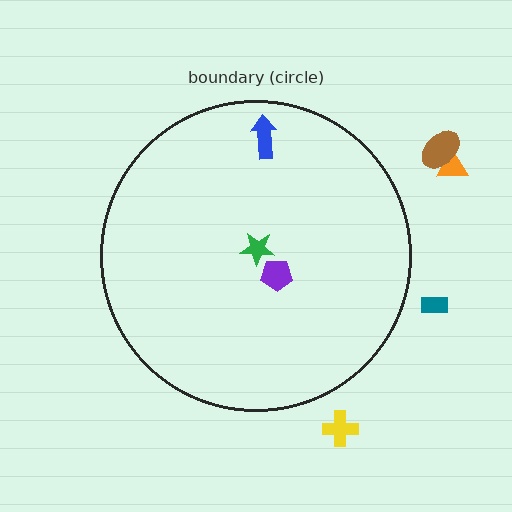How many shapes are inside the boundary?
3 inside, 4 outside.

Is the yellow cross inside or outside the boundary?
Outside.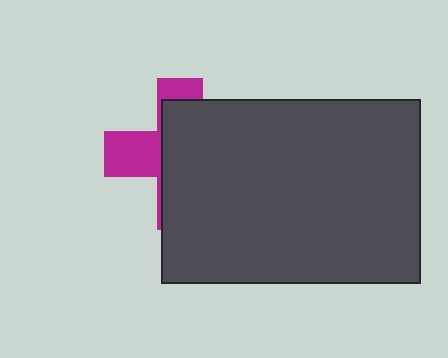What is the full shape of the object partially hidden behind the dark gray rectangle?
The partially hidden object is a magenta cross.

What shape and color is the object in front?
The object in front is a dark gray rectangle.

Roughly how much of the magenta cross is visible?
A small part of it is visible (roughly 34%).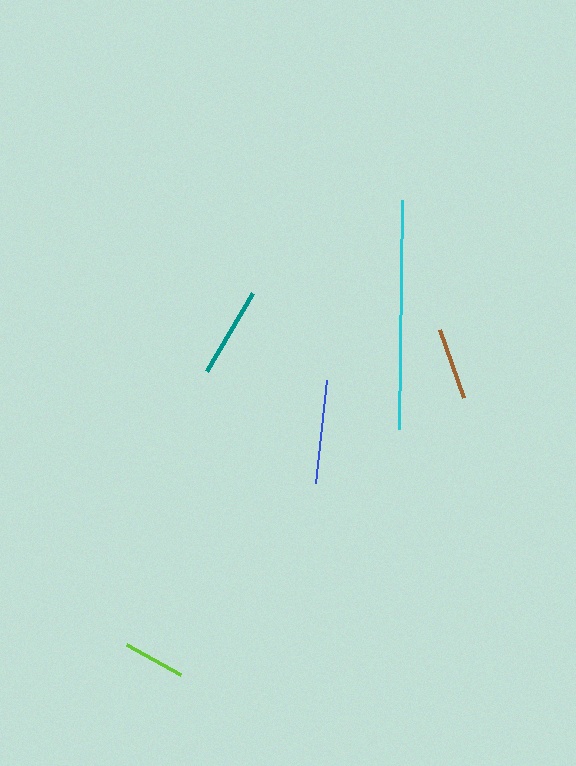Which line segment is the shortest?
The lime line is the shortest at approximately 62 pixels.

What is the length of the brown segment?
The brown segment is approximately 72 pixels long.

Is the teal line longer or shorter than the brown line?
The teal line is longer than the brown line.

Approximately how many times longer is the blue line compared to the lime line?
The blue line is approximately 1.7 times the length of the lime line.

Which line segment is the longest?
The cyan line is the longest at approximately 229 pixels.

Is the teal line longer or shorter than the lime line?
The teal line is longer than the lime line.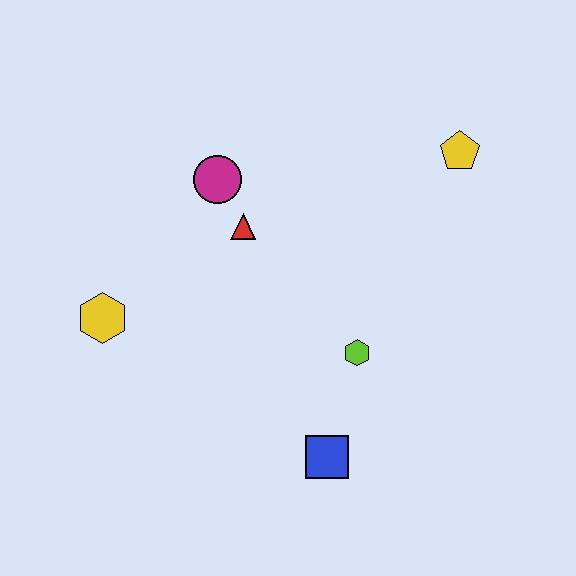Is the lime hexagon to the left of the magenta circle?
No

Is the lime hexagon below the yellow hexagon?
Yes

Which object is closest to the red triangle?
The magenta circle is closest to the red triangle.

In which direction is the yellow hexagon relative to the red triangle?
The yellow hexagon is to the left of the red triangle.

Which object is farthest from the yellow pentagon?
The yellow hexagon is farthest from the yellow pentagon.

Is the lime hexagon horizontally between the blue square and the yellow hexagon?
No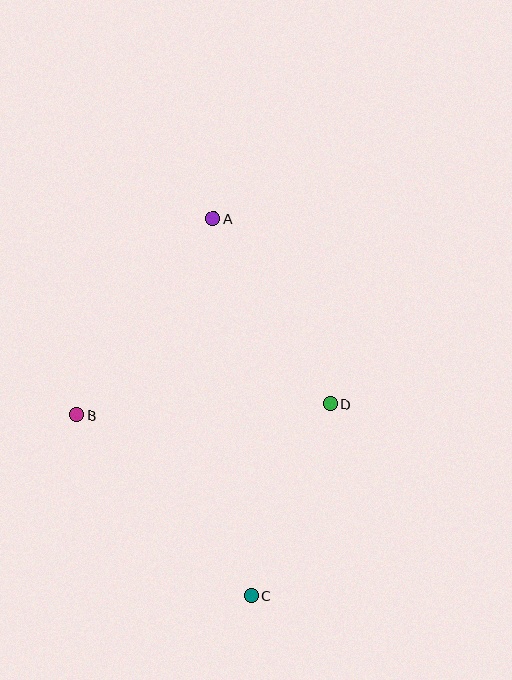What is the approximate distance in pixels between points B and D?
The distance between B and D is approximately 254 pixels.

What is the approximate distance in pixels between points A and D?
The distance between A and D is approximately 219 pixels.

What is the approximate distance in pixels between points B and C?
The distance between B and C is approximately 251 pixels.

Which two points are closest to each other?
Points C and D are closest to each other.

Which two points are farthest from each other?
Points A and C are farthest from each other.